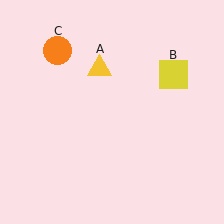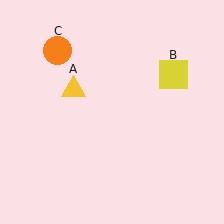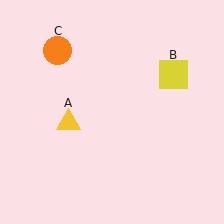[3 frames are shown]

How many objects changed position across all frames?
1 object changed position: yellow triangle (object A).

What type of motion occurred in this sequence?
The yellow triangle (object A) rotated counterclockwise around the center of the scene.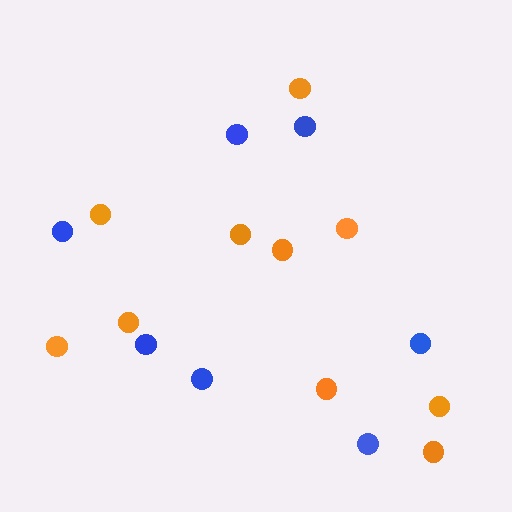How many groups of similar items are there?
There are 2 groups: one group of orange circles (10) and one group of blue circles (7).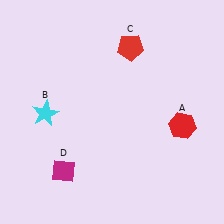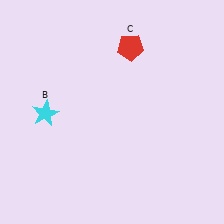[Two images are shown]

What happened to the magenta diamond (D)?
The magenta diamond (D) was removed in Image 2. It was in the bottom-left area of Image 1.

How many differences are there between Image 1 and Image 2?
There are 2 differences between the two images.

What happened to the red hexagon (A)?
The red hexagon (A) was removed in Image 2. It was in the bottom-right area of Image 1.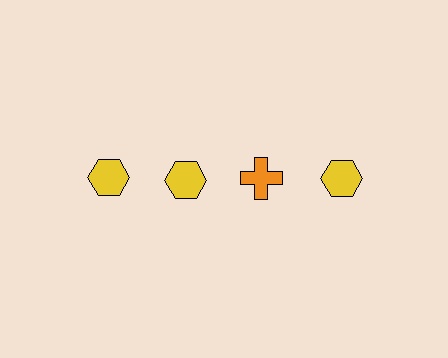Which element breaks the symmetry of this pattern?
The orange cross in the top row, center column breaks the symmetry. All other shapes are yellow hexagons.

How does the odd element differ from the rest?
It differs in both color (orange instead of yellow) and shape (cross instead of hexagon).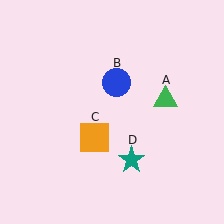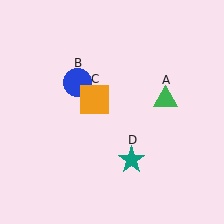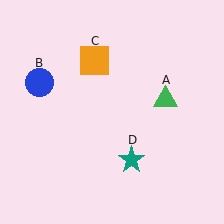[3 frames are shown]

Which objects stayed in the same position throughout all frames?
Green triangle (object A) and teal star (object D) remained stationary.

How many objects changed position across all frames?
2 objects changed position: blue circle (object B), orange square (object C).